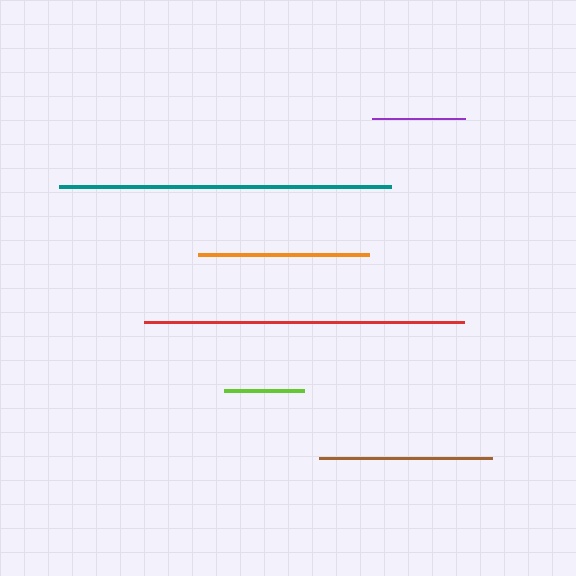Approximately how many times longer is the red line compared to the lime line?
The red line is approximately 4.0 times the length of the lime line.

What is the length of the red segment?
The red segment is approximately 320 pixels long.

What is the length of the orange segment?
The orange segment is approximately 171 pixels long.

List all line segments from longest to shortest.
From longest to shortest: teal, red, brown, orange, purple, lime.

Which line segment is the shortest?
The lime line is the shortest at approximately 80 pixels.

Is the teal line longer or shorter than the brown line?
The teal line is longer than the brown line.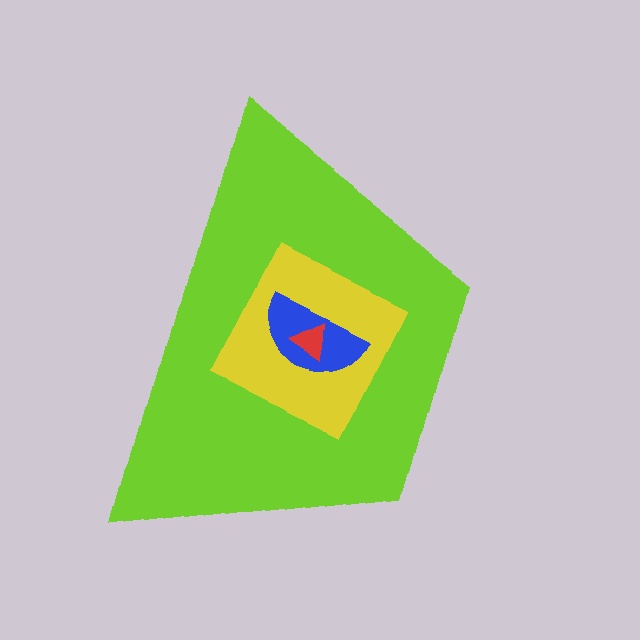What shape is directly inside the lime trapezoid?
The yellow square.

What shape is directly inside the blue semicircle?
The red triangle.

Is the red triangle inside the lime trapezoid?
Yes.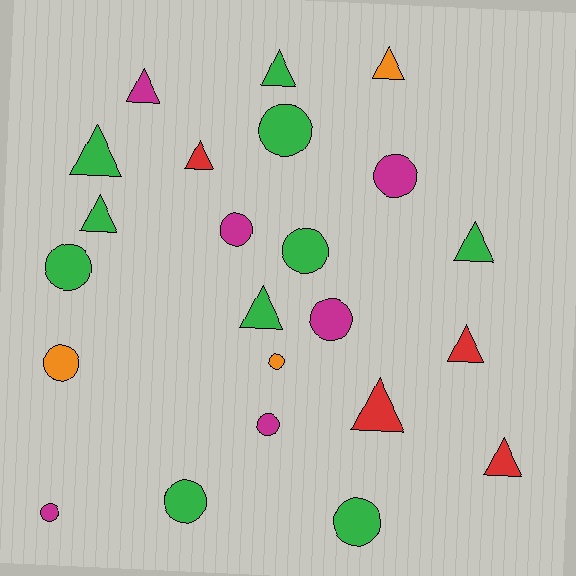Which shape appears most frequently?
Circle, with 12 objects.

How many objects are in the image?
There are 23 objects.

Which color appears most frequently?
Green, with 10 objects.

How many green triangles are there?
There are 5 green triangles.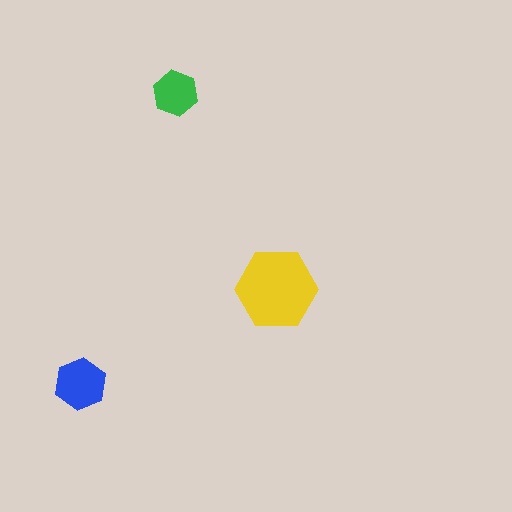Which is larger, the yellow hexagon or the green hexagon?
The yellow one.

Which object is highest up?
The green hexagon is topmost.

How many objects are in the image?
There are 3 objects in the image.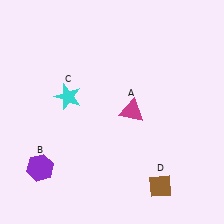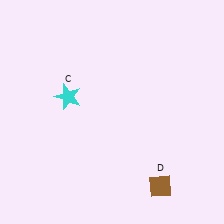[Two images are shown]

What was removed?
The magenta triangle (A), the purple hexagon (B) were removed in Image 2.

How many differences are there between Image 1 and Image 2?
There are 2 differences between the two images.